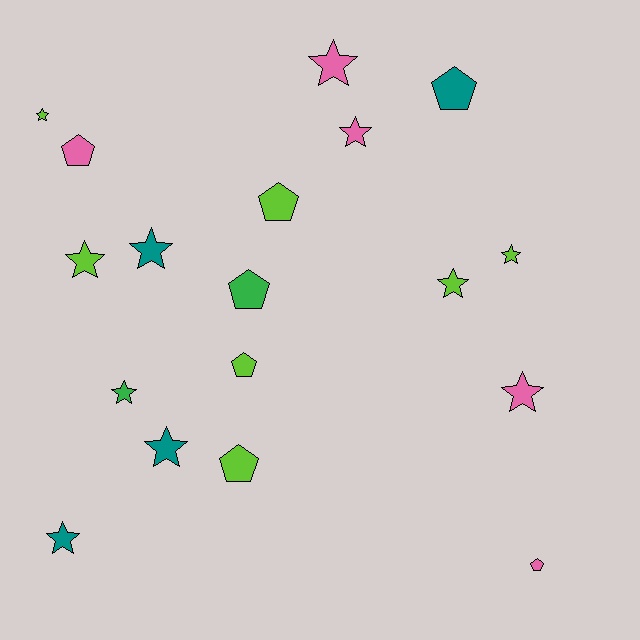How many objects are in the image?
There are 18 objects.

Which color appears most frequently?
Lime, with 7 objects.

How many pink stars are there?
There are 3 pink stars.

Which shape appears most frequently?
Star, with 11 objects.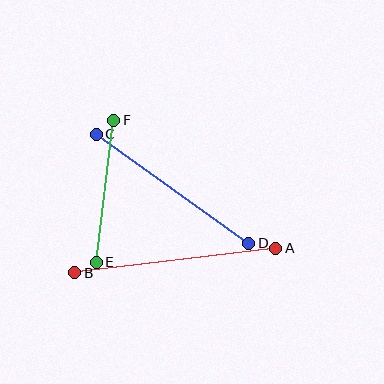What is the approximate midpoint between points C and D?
The midpoint is at approximately (172, 189) pixels.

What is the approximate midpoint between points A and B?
The midpoint is at approximately (175, 261) pixels.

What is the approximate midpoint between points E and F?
The midpoint is at approximately (105, 191) pixels.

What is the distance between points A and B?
The distance is approximately 202 pixels.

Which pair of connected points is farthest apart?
Points A and B are farthest apart.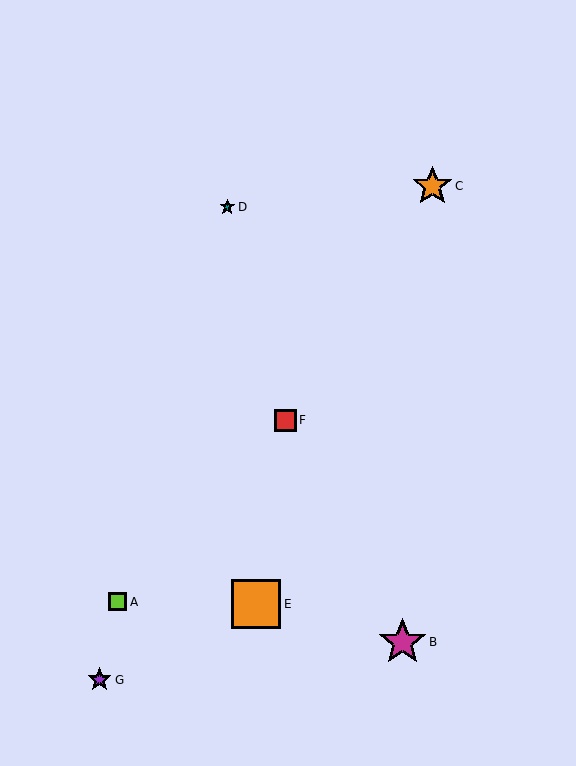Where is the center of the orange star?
The center of the orange star is at (432, 186).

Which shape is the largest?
The orange square (labeled E) is the largest.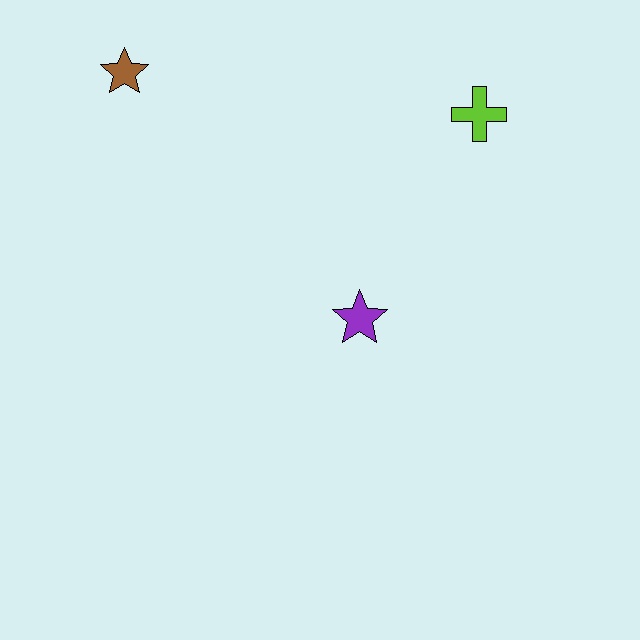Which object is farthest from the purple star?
The brown star is farthest from the purple star.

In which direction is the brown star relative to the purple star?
The brown star is above the purple star.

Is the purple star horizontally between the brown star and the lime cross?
Yes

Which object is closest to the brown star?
The purple star is closest to the brown star.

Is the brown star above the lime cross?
Yes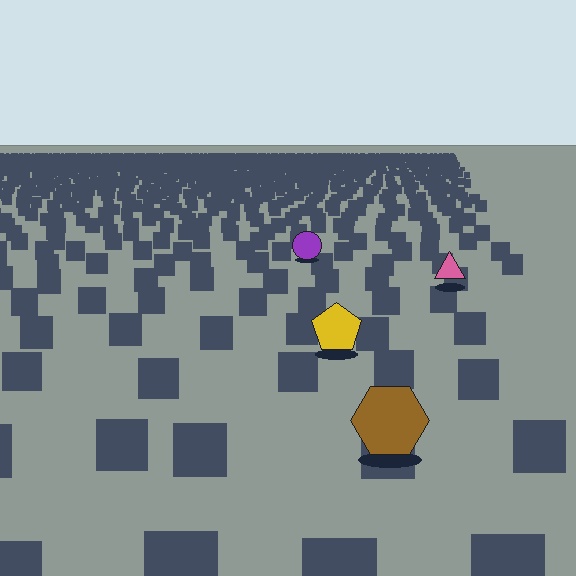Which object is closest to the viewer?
The brown hexagon is closest. The texture marks near it are larger and more spread out.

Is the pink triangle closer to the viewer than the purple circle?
Yes. The pink triangle is closer — you can tell from the texture gradient: the ground texture is coarser near it.